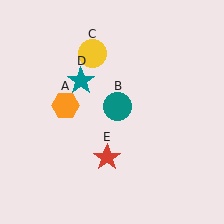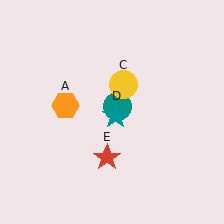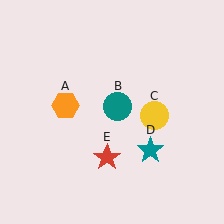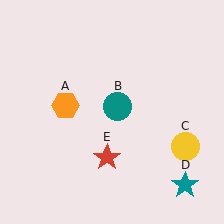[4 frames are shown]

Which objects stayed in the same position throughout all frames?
Orange hexagon (object A) and teal circle (object B) and red star (object E) remained stationary.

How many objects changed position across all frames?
2 objects changed position: yellow circle (object C), teal star (object D).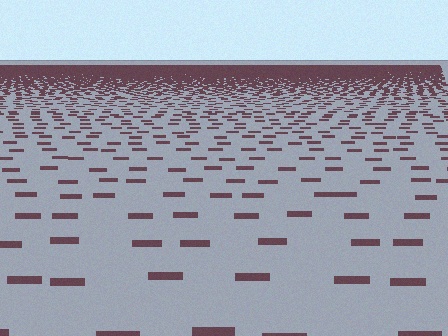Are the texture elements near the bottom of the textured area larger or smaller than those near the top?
Larger. Near the bottom, elements are closer to the viewer and appear at a bigger on-screen size.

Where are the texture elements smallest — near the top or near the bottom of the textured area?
Near the top.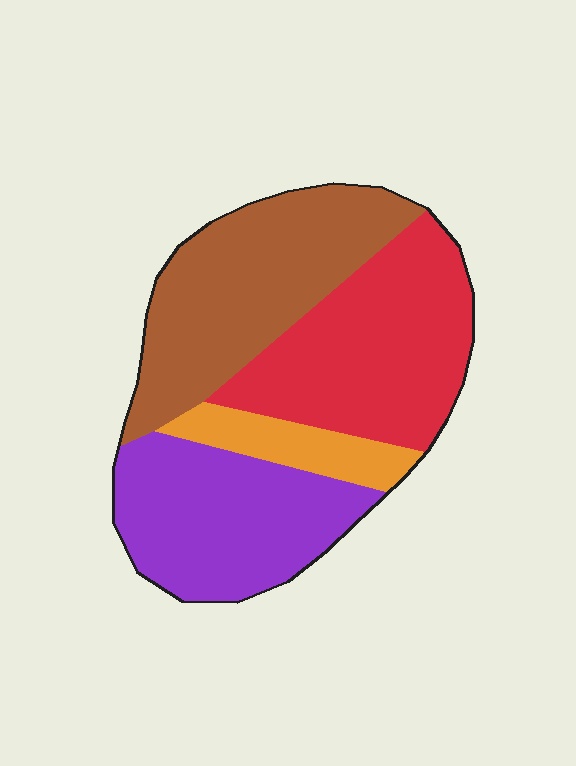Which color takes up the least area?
Orange, at roughly 10%.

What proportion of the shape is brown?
Brown takes up between a sixth and a third of the shape.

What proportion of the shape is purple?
Purple takes up about one quarter (1/4) of the shape.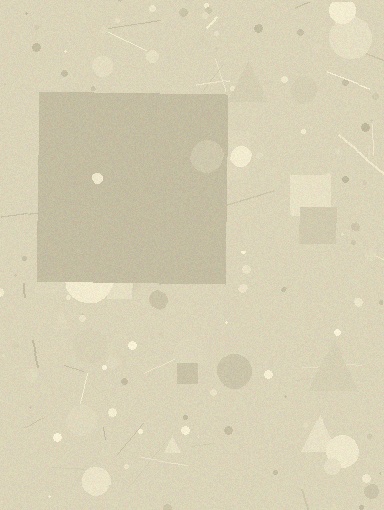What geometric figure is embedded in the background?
A square is embedded in the background.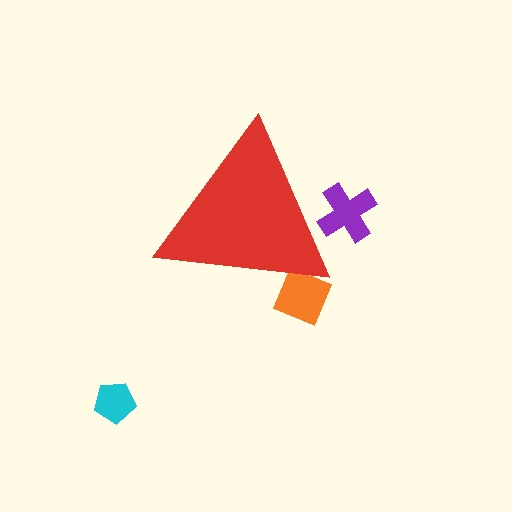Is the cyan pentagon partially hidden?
No, the cyan pentagon is fully visible.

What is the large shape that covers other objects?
A red triangle.